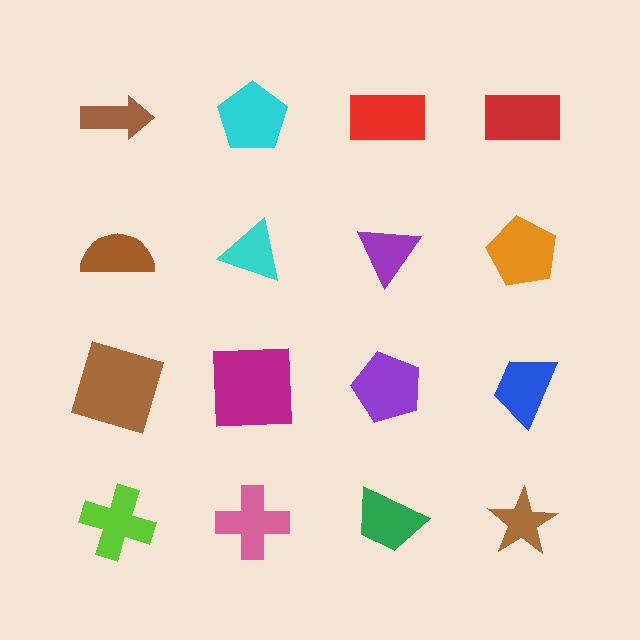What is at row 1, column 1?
A brown arrow.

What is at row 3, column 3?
A purple pentagon.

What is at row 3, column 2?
A magenta square.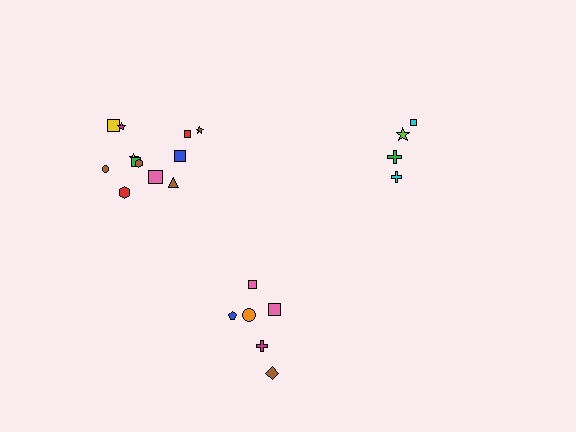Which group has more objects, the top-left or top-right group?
The top-left group.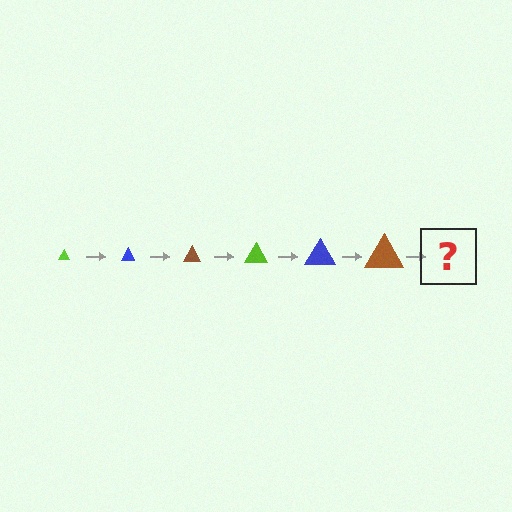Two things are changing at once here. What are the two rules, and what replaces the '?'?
The two rules are that the triangle grows larger each step and the color cycles through lime, blue, and brown. The '?' should be a lime triangle, larger than the previous one.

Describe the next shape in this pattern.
It should be a lime triangle, larger than the previous one.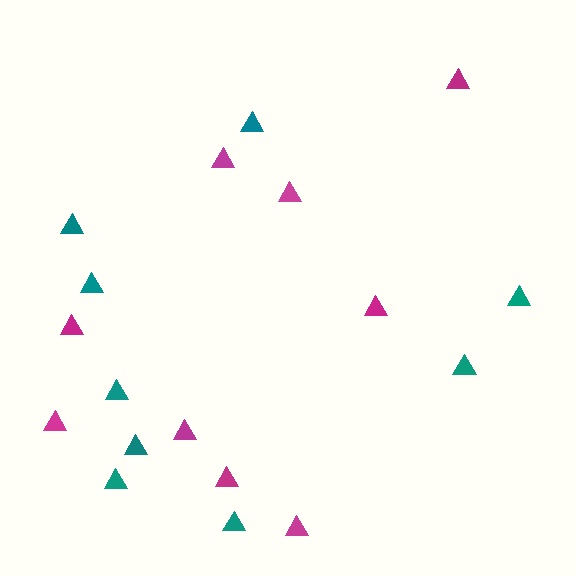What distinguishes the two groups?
There are 2 groups: one group of magenta triangles (9) and one group of teal triangles (9).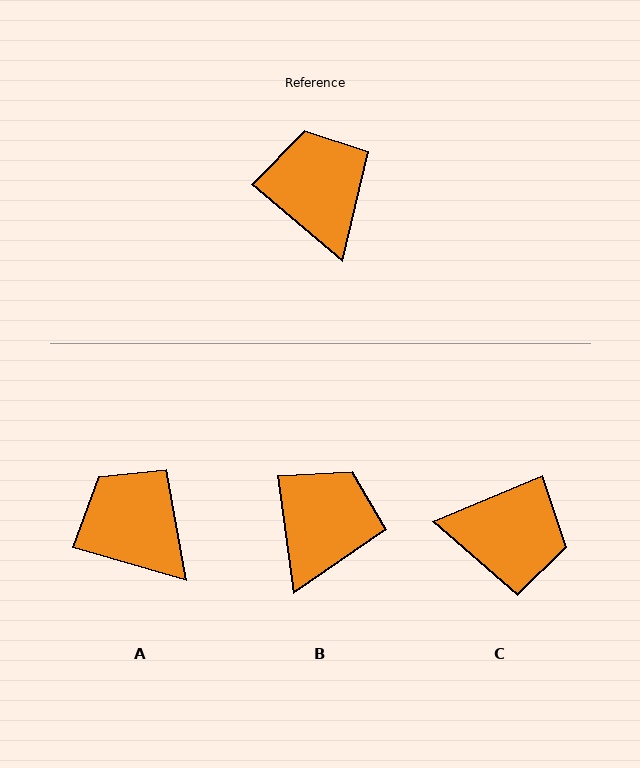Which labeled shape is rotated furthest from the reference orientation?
C, about 117 degrees away.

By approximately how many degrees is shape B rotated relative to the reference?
Approximately 42 degrees clockwise.